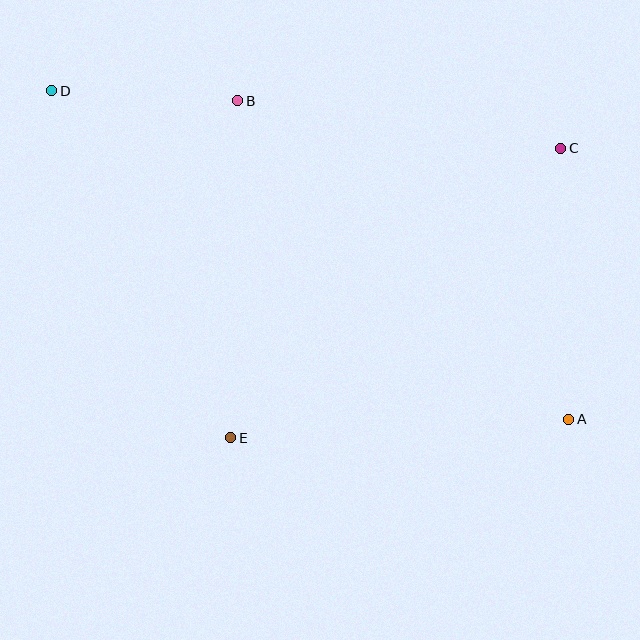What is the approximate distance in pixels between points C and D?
The distance between C and D is approximately 512 pixels.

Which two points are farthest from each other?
Points A and D are farthest from each other.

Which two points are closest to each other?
Points B and D are closest to each other.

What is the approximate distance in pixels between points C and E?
The distance between C and E is approximately 439 pixels.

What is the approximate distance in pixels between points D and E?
The distance between D and E is approximately 390 pixels.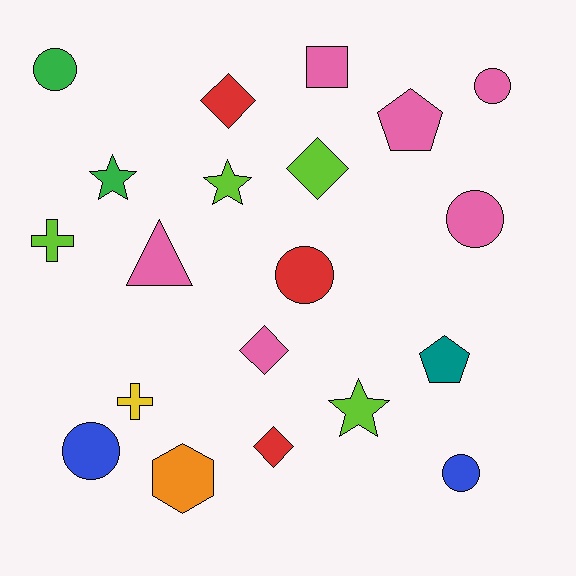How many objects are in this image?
There are 20 objects.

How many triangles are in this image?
There is 1 triangle.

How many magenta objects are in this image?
There are no magenta objects.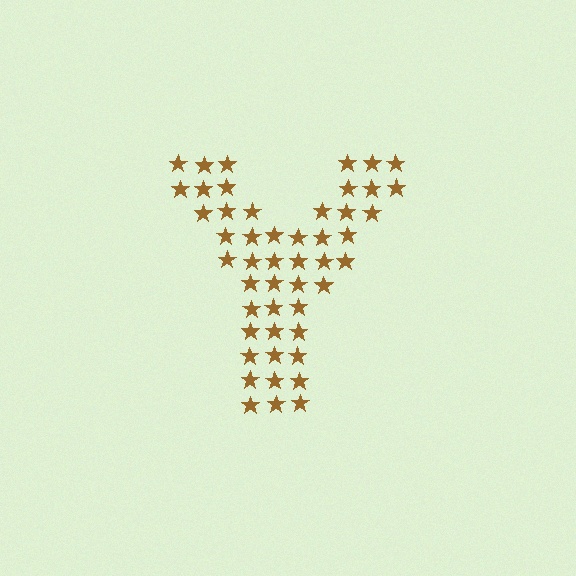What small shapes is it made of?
It is made of small stars.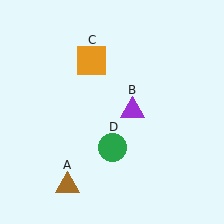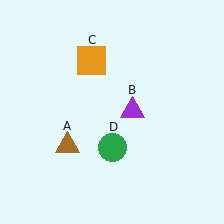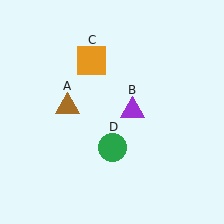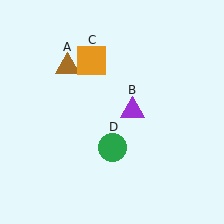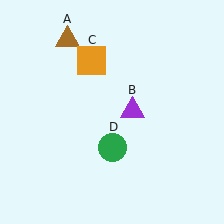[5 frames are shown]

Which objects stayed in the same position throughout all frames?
Purple triangle (object B) and orange square (object C) and green circle (object D) remained stationary.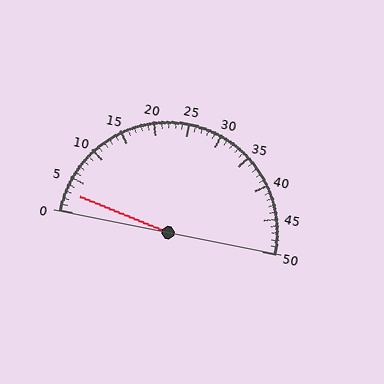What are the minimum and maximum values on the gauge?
The gauge ranges from 0 to 50.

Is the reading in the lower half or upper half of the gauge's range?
The reading is in the lower half of the range (0 to 50).